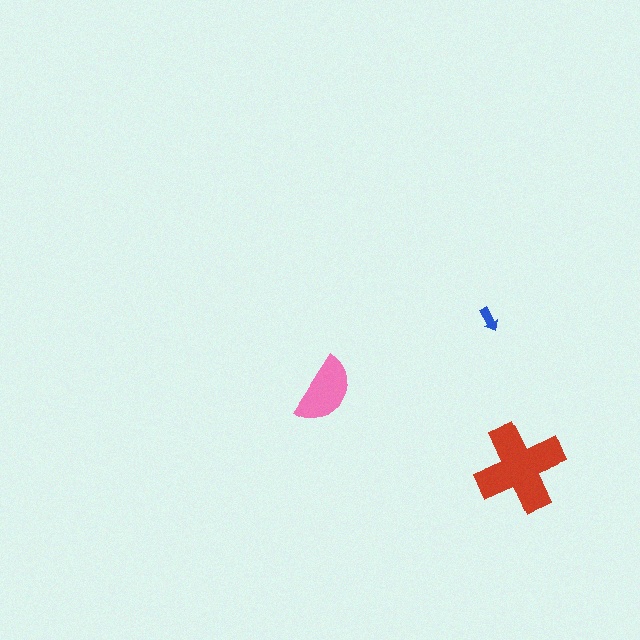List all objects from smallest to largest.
The blue arrow, the pink semicircle, the red cross.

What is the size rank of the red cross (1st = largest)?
1st.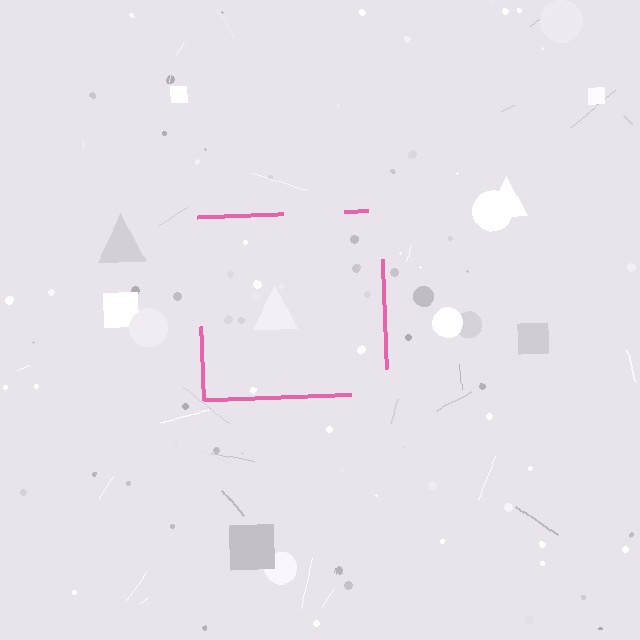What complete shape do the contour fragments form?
The contour fragments form a square.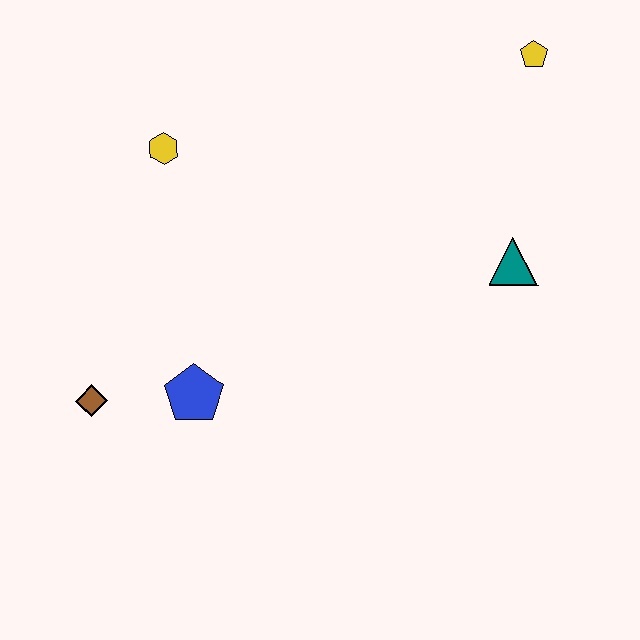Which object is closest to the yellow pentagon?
The teal triangle is closest to the yellow pentagon.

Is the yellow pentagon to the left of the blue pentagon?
No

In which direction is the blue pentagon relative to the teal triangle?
The blue pentagon is to the left of the teal triangle.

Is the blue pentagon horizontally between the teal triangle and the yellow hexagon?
Yes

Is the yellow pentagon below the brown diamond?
No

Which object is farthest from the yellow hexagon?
The yellow pentagon is farthest from the yellow hexagon.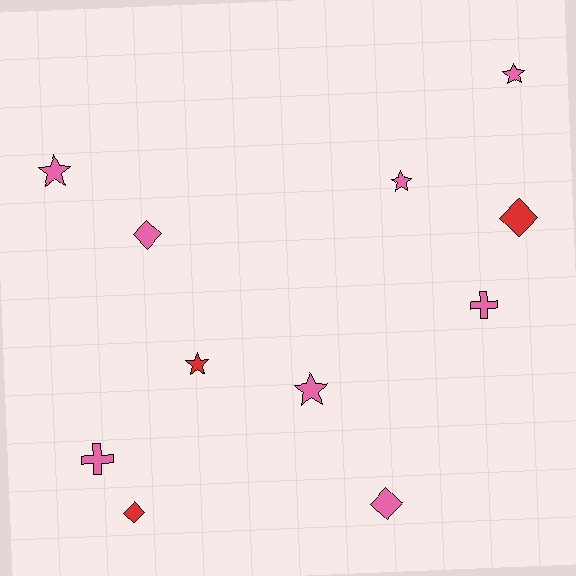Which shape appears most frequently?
Star, with 5 objects.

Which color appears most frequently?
Pink, with 8 objects.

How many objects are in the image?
There are 11 objects.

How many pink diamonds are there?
There are 2 pink diamonds.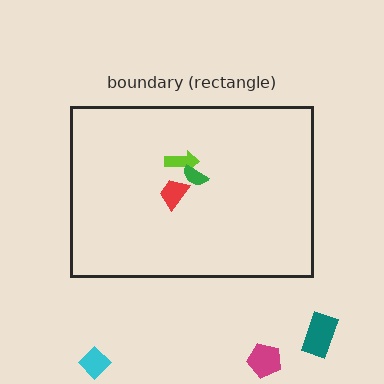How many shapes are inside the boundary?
3 inside, 3 outside.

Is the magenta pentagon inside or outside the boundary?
Outside.